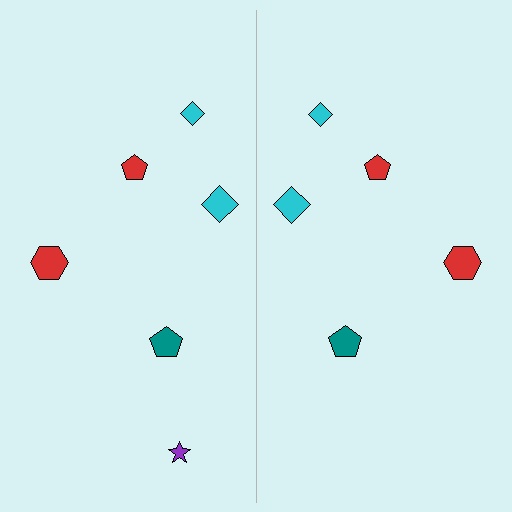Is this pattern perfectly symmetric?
No, the pattern is not perfectly symmetric. A purple star is missing from the right side.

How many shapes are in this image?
There are 11 shapes in this image.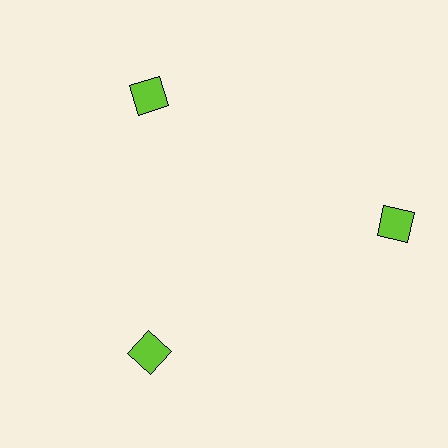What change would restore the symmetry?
The symmetry would be restored by moving it inward, back onto the ring so that all 3 diamonds sit at equal angles and equal distance from the center.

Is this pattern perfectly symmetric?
No. The 3 lime diamonds are arranged in a ring, but one element near the 3 o'clock position is pushed outward from the center, breaking the 3-fold rotational symmetry.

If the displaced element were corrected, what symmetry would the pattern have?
It would have 3-fold rotational symmetry — the pattern would map onto itself every 120 degrees.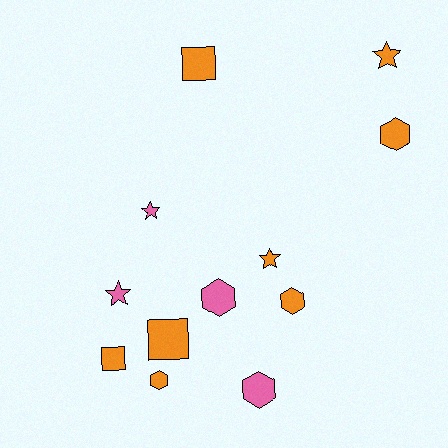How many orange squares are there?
There are 3 orange squares.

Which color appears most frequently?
Orange, with 8 objects.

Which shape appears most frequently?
Hexagon, with 5 objects.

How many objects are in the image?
There are 12 objects.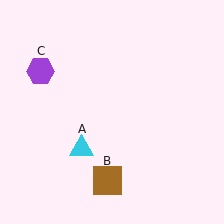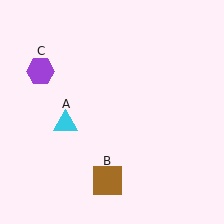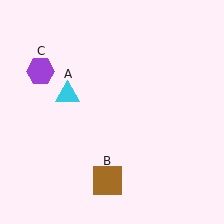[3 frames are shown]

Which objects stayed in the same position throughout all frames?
Brown square (object B) and purple hexagon (object C) remained stationary.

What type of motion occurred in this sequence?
The cyan triangle (object A) rotated clockwise around the center of the scene.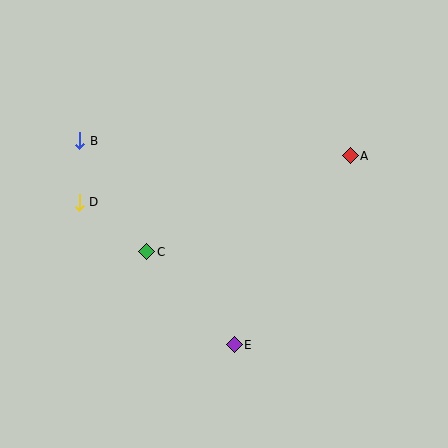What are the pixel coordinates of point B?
Point B is at (80, 141).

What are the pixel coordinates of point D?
Point D is at (79, 202).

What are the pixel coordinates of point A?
Point A is at (350, 156).